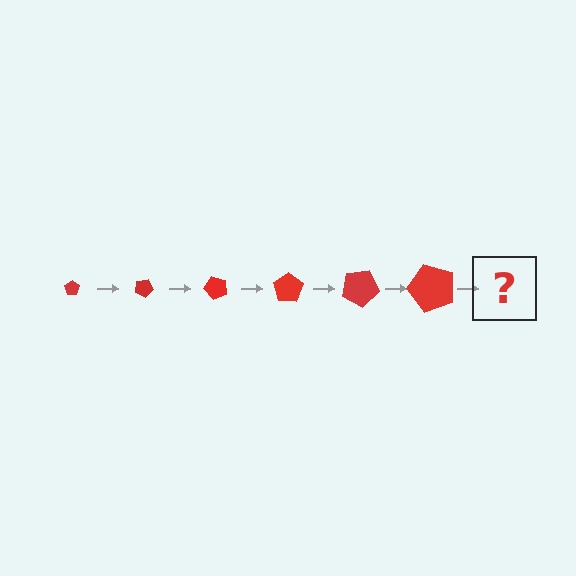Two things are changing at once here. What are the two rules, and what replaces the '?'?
The two rules are that the pentagon grows larger each step and it rotates 25 degrees each step. The '?' should be a pentagon, larger than the previous one and rotated 150 degrees from the start.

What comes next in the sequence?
The next element should be a pentagon, larger than the previous one and rotated 150 degrees from the start.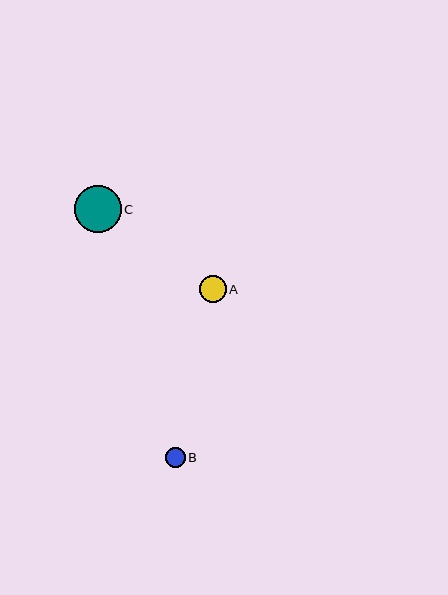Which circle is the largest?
Circle C is the largest with a size of approximately 47 pixels.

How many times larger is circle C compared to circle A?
Circle C is approximately 1.7 times the size of circle A.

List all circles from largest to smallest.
From largest to smallest: C, A, B.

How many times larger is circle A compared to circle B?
Circle A is approximately 1.4 times the size of circle B.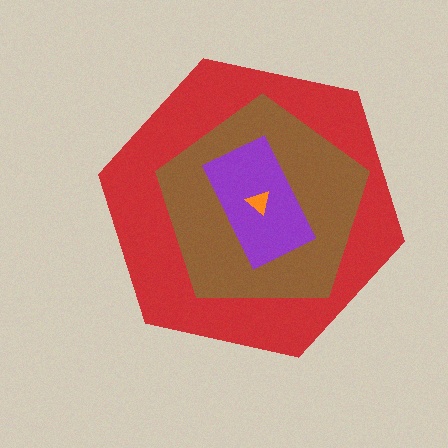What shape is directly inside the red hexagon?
The brown pentagon.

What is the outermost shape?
The red hexagon.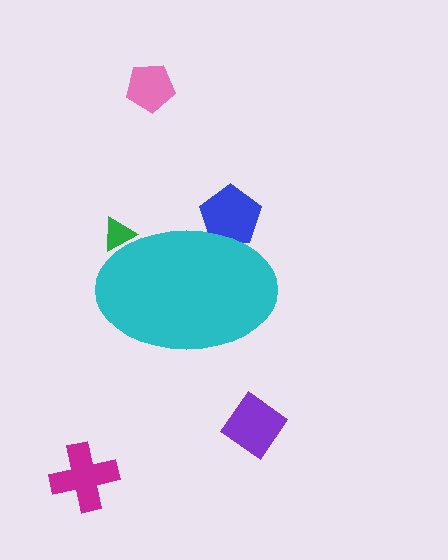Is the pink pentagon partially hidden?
No, the pink pentagon is fully visible.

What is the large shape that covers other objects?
A cyan ellipse.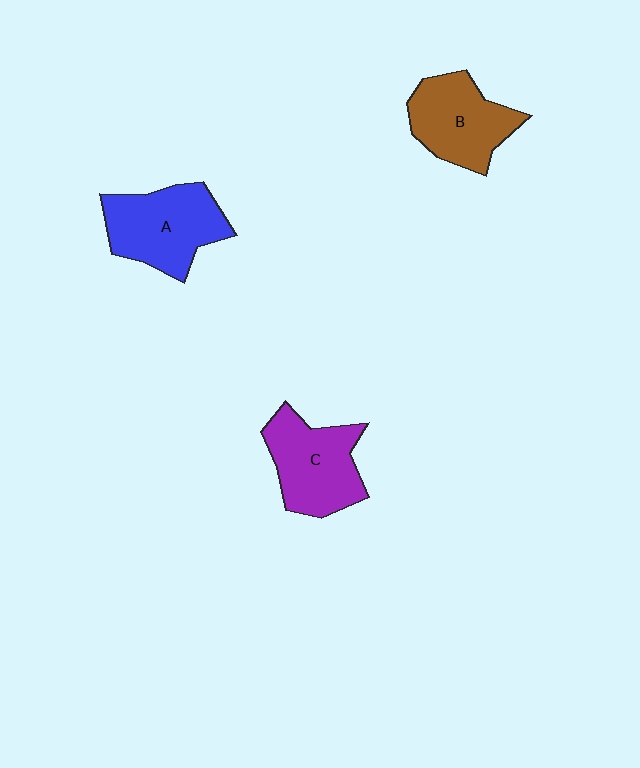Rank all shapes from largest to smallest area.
From largest to smallest: A (blue), C (purple), B (brown).